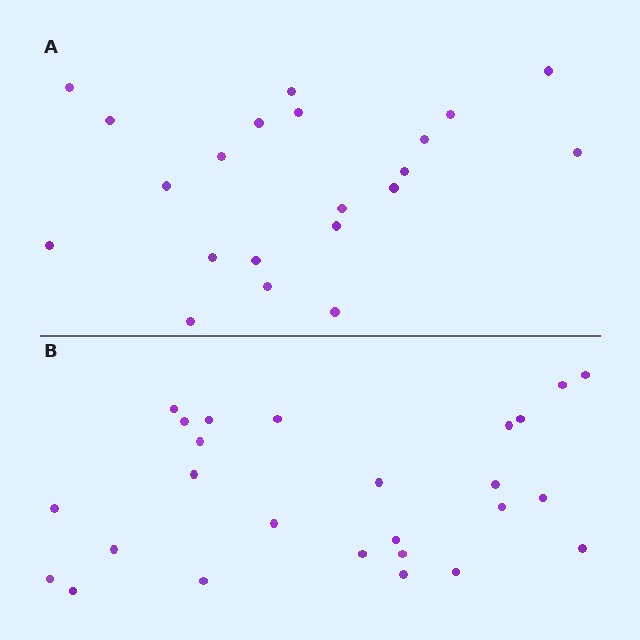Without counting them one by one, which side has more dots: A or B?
Region B (the bottom region) has more dots.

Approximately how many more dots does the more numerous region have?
Region B has about 5 more dots than region A.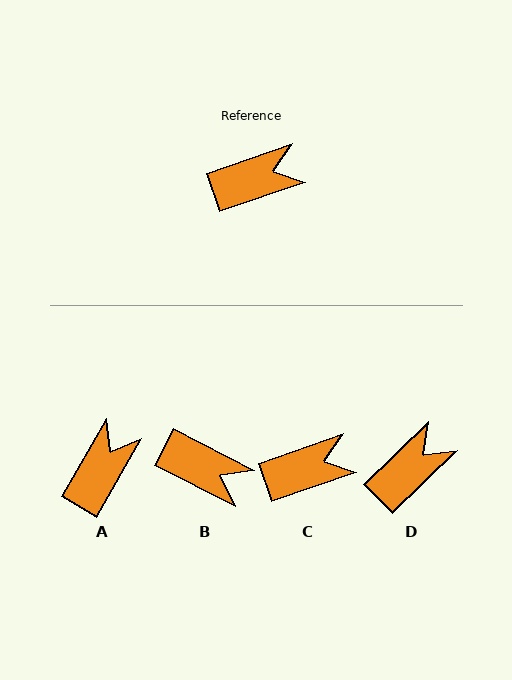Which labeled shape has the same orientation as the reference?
C.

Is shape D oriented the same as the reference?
No, it is off by about 25 degrees.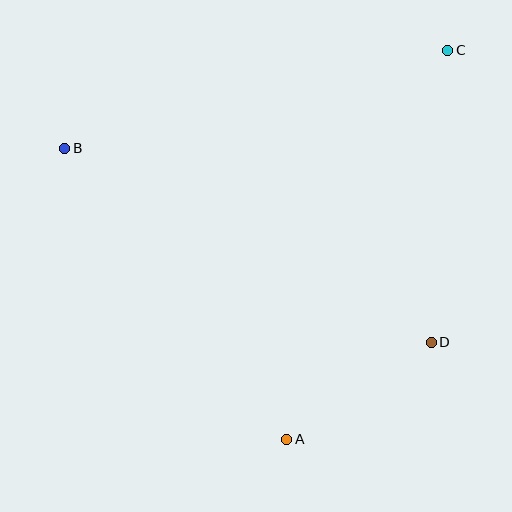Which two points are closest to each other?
Points A and D are closest to each other.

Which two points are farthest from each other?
Points A and C are farthest from each other.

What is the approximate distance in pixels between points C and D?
The distance between C and D is approximately 292 pixels.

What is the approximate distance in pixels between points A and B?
The distance between A and B is approximately 366 pixels.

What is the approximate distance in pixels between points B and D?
The distance between B and D is approximately 415 pixels.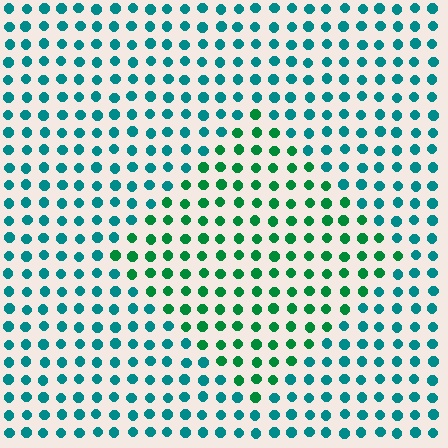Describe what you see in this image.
The image is filled with small teal elements in a uniform arrangement. A diamond-shaped region is visible where the elements are tinted to a slightly different hue, forming a subtle color boundary.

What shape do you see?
I see a diamond.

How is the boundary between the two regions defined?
The boundary is defined purely by a slight shift in hue (about 37 degrees). Spacing, size, and orientation are identical on both sides.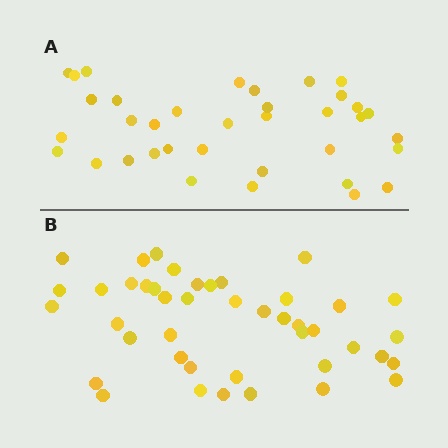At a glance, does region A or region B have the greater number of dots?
Region B (the bottom region) has more dots.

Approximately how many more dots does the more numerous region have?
Region B has roughly 8 or so more dots than region A.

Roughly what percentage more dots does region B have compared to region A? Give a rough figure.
About 20% more.